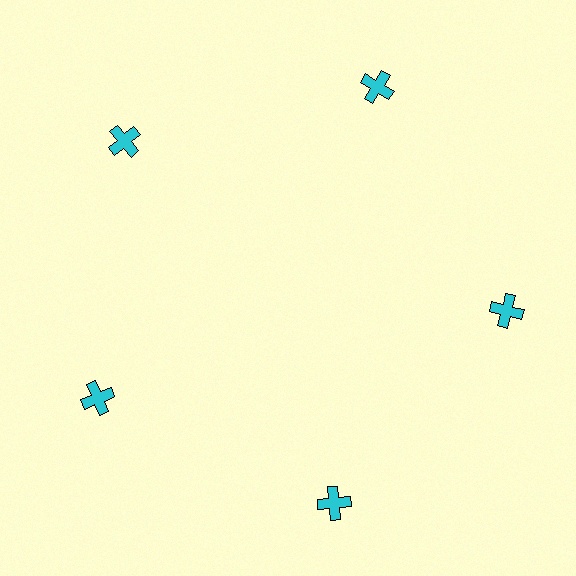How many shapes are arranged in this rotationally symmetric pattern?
There are 5 shapes, arranged in 5 groups of 1.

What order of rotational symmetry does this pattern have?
This pattern has 5-fold rotational symmetry.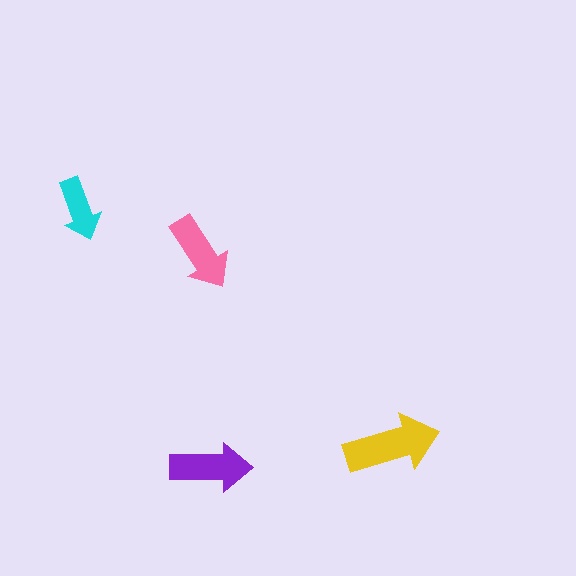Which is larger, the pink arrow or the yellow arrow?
The yellow one.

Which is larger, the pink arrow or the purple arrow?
The purple one.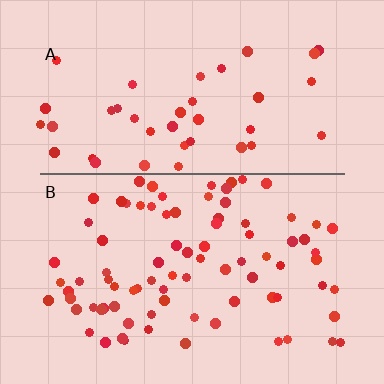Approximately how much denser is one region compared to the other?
Approximately 2.0× — region B over region A.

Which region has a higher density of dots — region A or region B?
B (the bottom).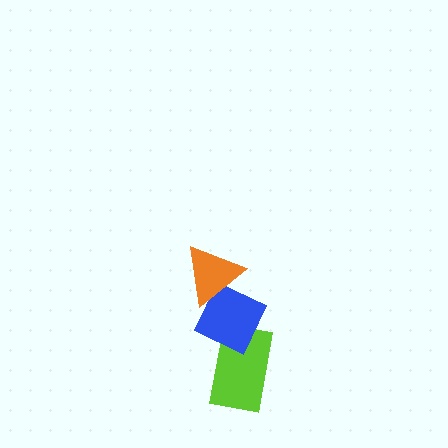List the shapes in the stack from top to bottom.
From top to bottom: the orange triangle, the blue diamond, the lime rectangle.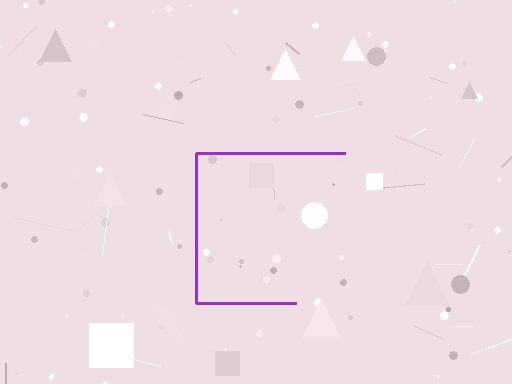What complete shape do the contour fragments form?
The contour fragments form a square.